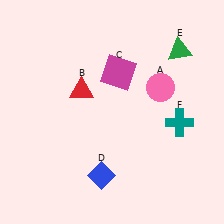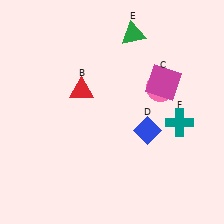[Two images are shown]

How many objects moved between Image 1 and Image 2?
3 objects moved between the two images.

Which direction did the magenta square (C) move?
The magenta square (C) moved right.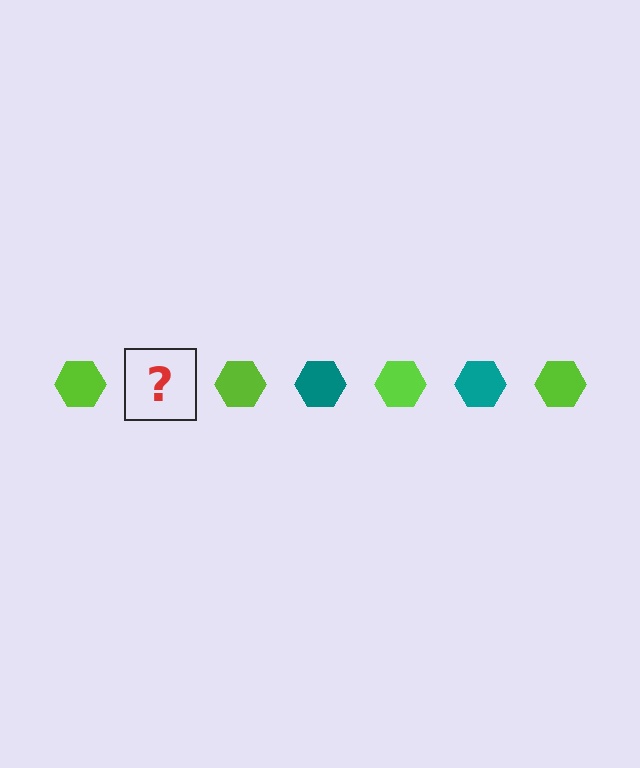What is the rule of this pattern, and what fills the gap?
The rule is that the pattern cycles through lime, teal hexagons. The gap should be filled with a teal hexagon.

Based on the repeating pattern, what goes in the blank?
The blank should be a teal hexagon.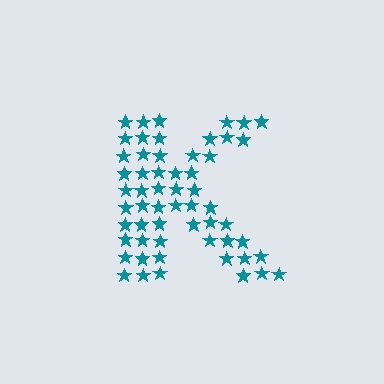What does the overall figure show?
The overall figure shows the letter K.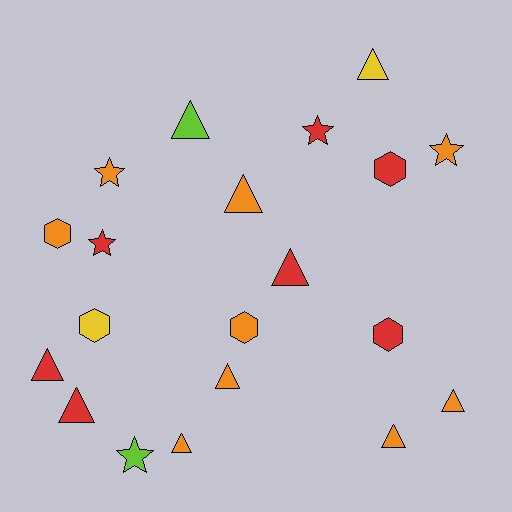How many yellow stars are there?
There are no yellow stars.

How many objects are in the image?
There are 20 objects.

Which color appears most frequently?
Orange, with 9 objects.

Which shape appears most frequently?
Triangle, with 10 objects.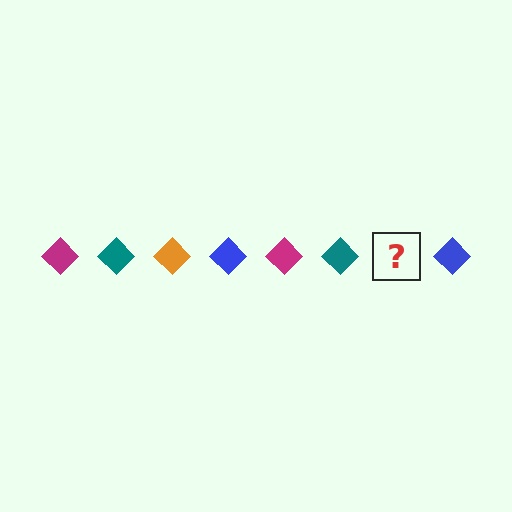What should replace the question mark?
The question mark should be replaced with an orange diamond.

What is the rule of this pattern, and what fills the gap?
The rule is that the pattern cycles through magenta, teal, orange, blue diamonds. The gap should be filled with an orange diamond.